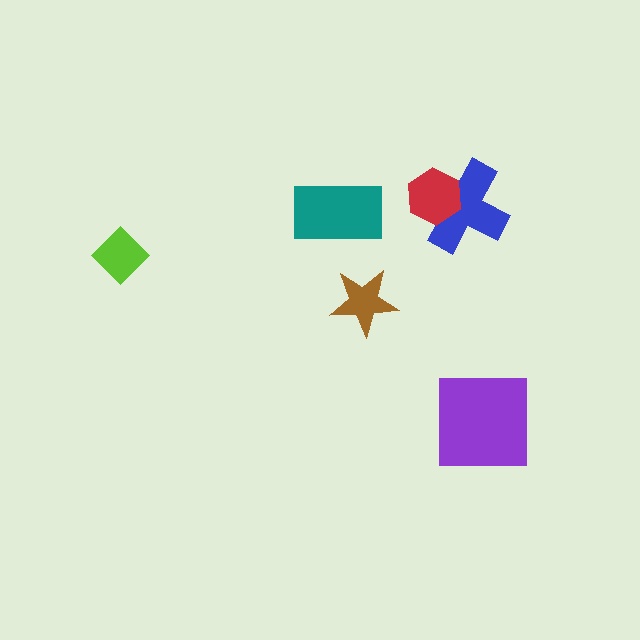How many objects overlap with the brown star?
0 objects overlap with the brown star.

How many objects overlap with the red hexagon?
1 object overlaps with the red hexagon.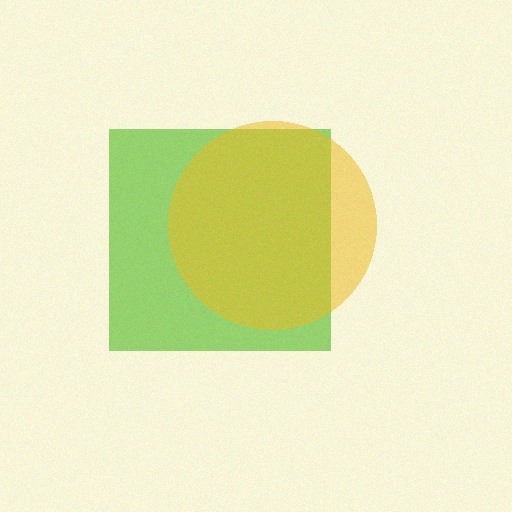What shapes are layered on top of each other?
The layered shapes are: a lime square, a yellow circle.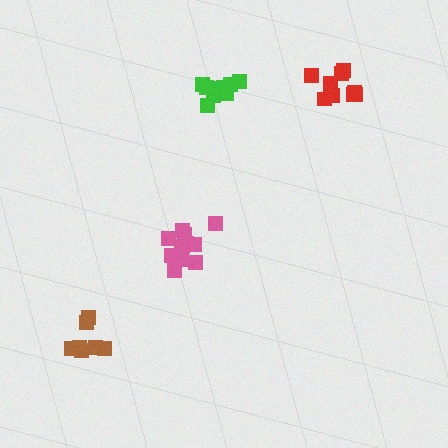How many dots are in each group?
Group 1: 12 dots, Group 2: 10 dots, Group 3: 12 dots, Group 4: 7 dots (41 total).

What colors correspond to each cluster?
The clusters are colored: pink, red, green, brown.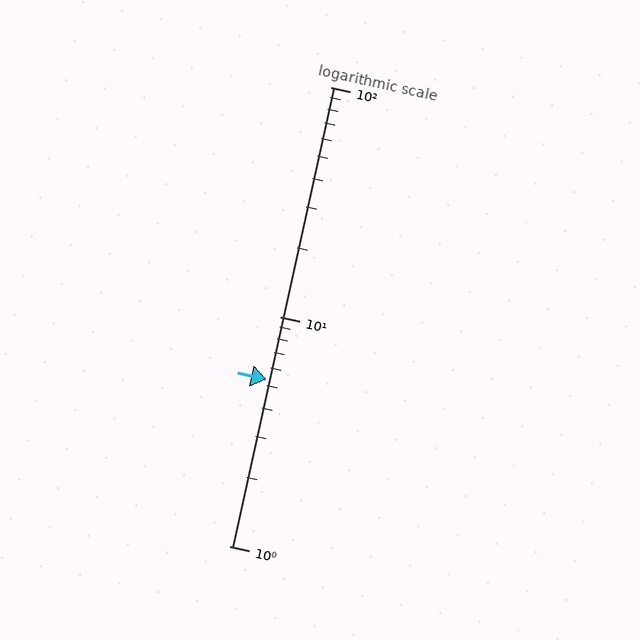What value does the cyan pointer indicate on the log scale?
The pointer indicates approximately 5.3.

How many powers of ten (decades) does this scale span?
The scale spans 2 decades, from 1 to 100.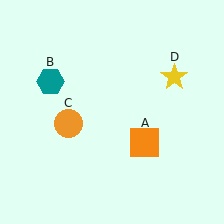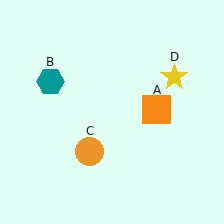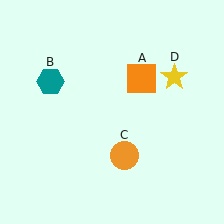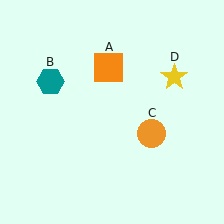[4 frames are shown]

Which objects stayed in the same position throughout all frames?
Teal hexagon (object B) and yellow star (object D) remained stationary.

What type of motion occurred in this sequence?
The orange square (object A), orange circle (object C) rotated counterclockwise around the center of the scene.